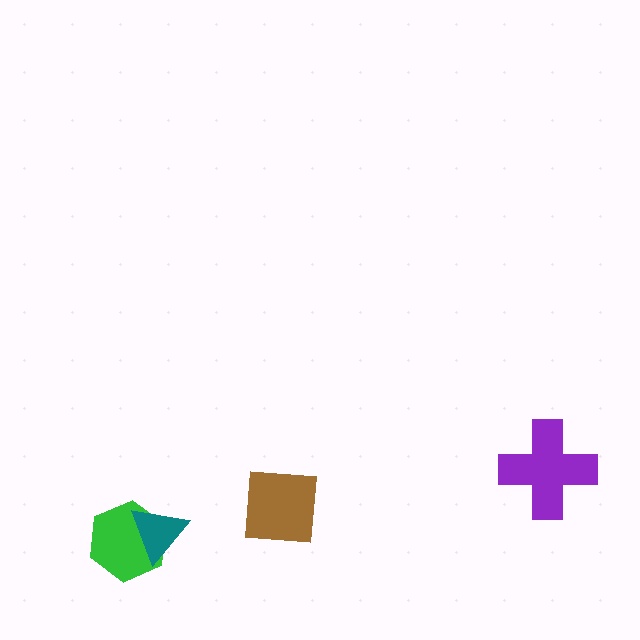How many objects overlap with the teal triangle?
1 object overlaps with the teal triangle.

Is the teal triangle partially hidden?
No, no other shape covers it.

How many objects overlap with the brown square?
0 objects overlap with the brown square.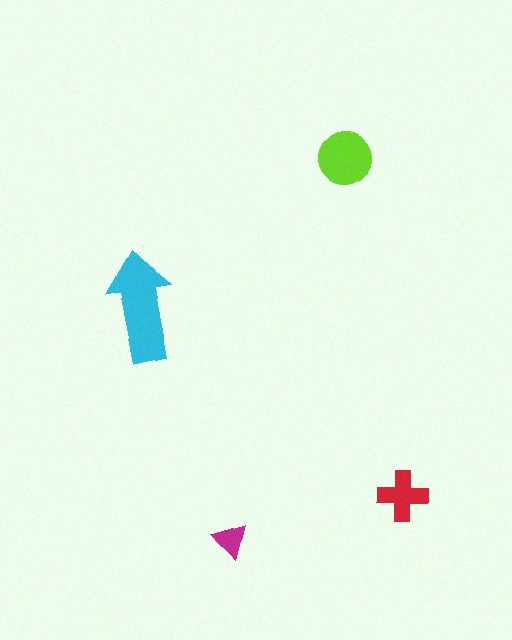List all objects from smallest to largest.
The magenta triangle, the red cross, the lime circle, the cyan arrow.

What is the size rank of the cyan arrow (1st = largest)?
1st.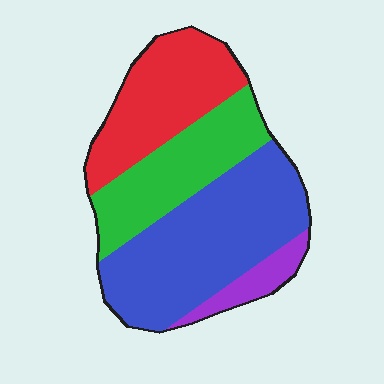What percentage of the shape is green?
Green takes up less than a quarter of the shape.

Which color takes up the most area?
Blue, at roughly 40%.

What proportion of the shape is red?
Red covers around 25% of the shape.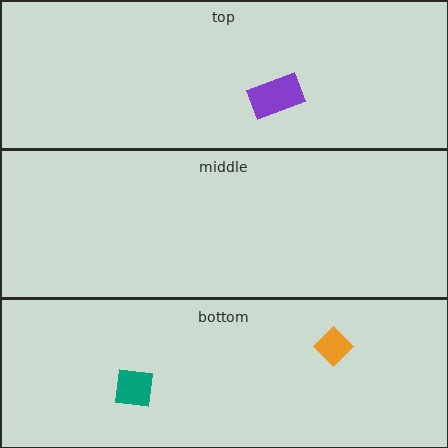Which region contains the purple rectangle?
The top region.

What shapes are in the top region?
The purple rectangle.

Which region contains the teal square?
The bottom region.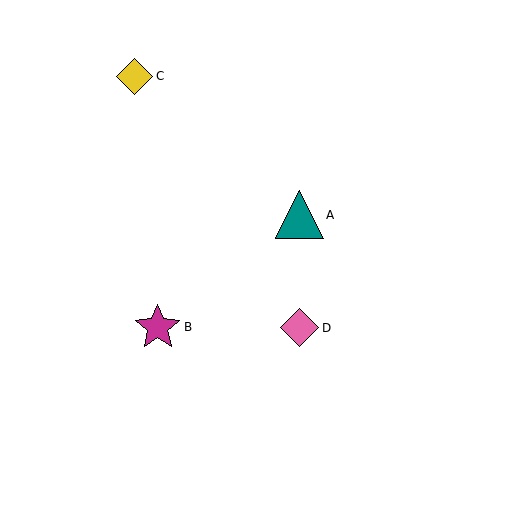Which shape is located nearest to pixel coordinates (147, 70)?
The yellow diamond (labeled C) at (135, 76) is nearest to that location.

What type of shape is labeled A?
Shape A is a teal triangle.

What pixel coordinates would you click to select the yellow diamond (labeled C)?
Click at (135, 76) to select the yellow diamond C.